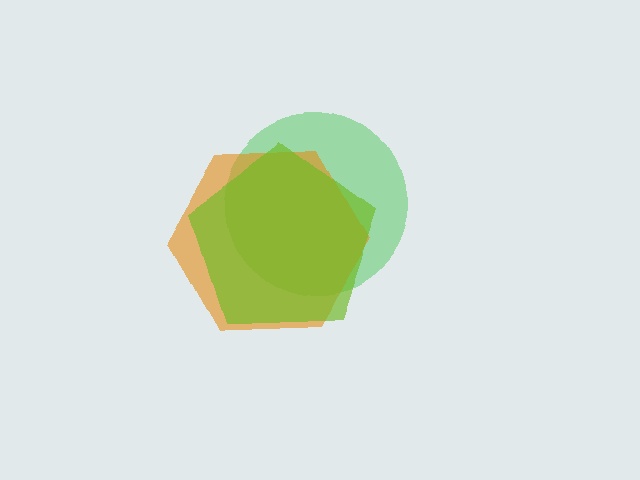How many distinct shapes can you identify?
There are 3 distinct shapes: a green circle, an orange hexagon, a lime pentagon.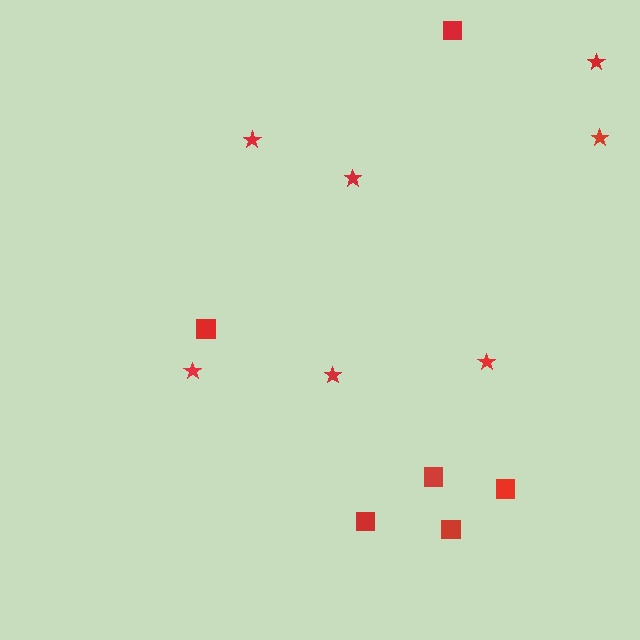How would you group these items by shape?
There are 2 groups: one group of squares (6) and one group of stars (7).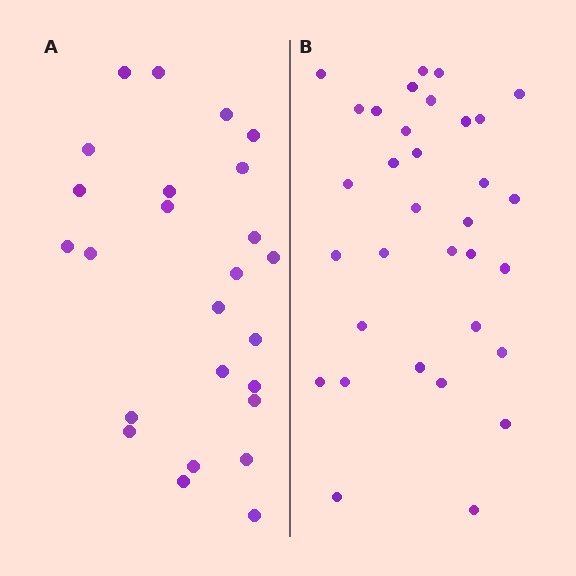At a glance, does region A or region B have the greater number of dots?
Region B (the right region) has more dots.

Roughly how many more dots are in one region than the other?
Region B has roughly 8 or so more dots than region A.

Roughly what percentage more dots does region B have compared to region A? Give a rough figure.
About 30% more.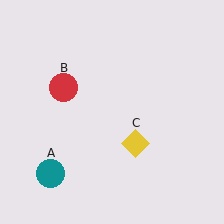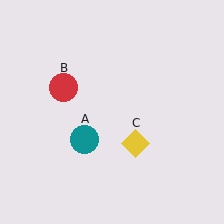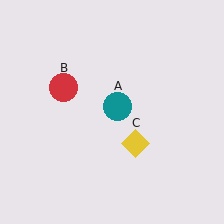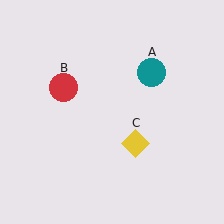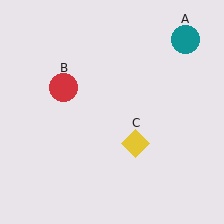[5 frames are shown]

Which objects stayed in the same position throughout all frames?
Red circle (object B) and yellow diamond (object C) remained stationary.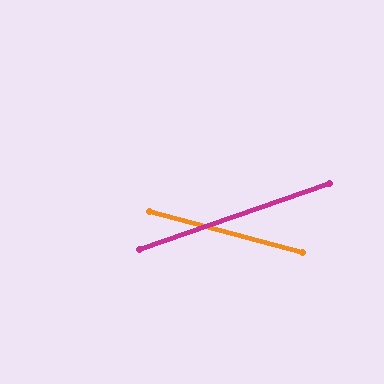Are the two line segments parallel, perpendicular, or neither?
Neither parallel nor perpendicular — they differ by about 34°.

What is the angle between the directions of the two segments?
Approximately 34 degrees.